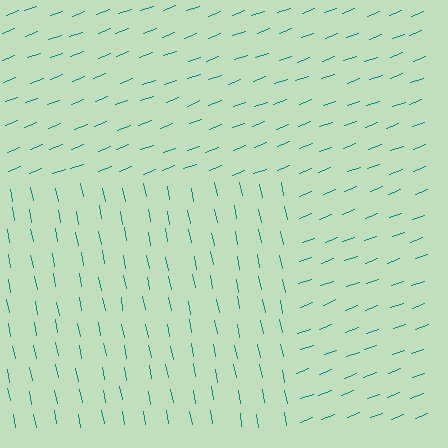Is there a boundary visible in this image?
Yes, there is a texture boundary formed by a change in line orientation.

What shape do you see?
I see a rectangle.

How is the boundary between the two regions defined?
The boundary is defined purely by a change in line orientation (approximately 80 degrees difference). All lines are the same color and thickness.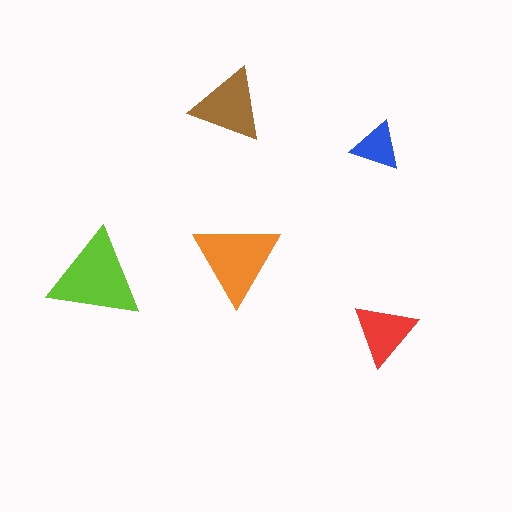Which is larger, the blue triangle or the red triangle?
The red one.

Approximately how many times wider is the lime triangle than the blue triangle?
About 2 times wider.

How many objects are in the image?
There are 5 objects in the image.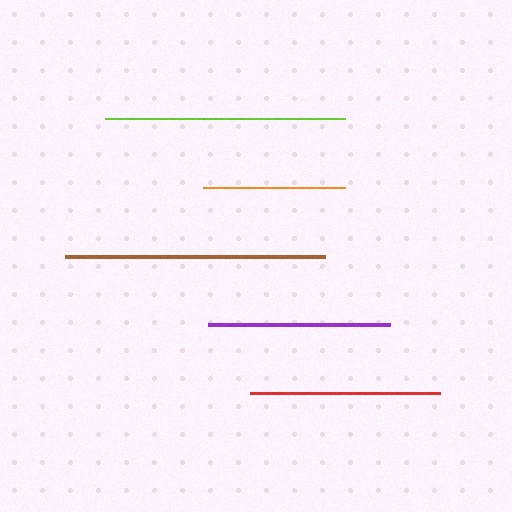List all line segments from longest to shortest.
From longest to shortest: brown, lime, red, purple, orange.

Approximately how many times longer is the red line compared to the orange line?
The red line is approximately 1.3 times the length of the orange line.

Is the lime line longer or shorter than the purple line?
The lime line is longer than the purple line.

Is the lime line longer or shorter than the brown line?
The brown line is longer than the lime line.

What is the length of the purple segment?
The purple segment is approximately 182 pixels long.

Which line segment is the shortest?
The orange line is the shortest at approximately 142 pixels.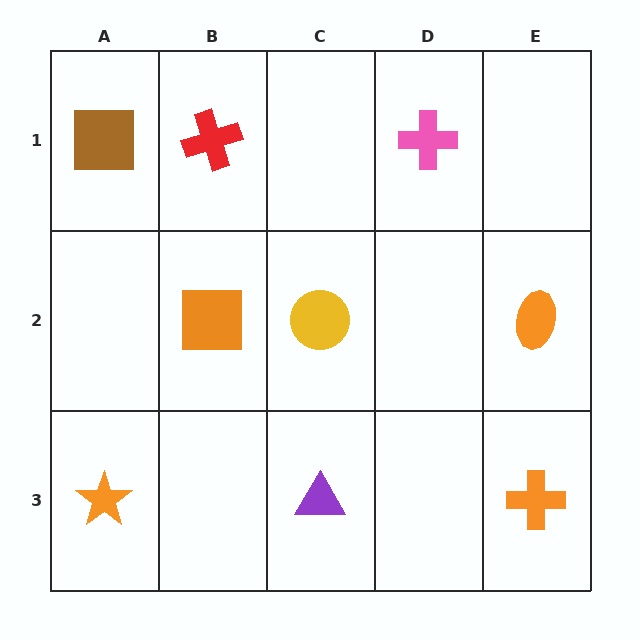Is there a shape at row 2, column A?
No, that cell is empty.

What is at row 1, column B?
A red cross.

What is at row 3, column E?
An orange cross.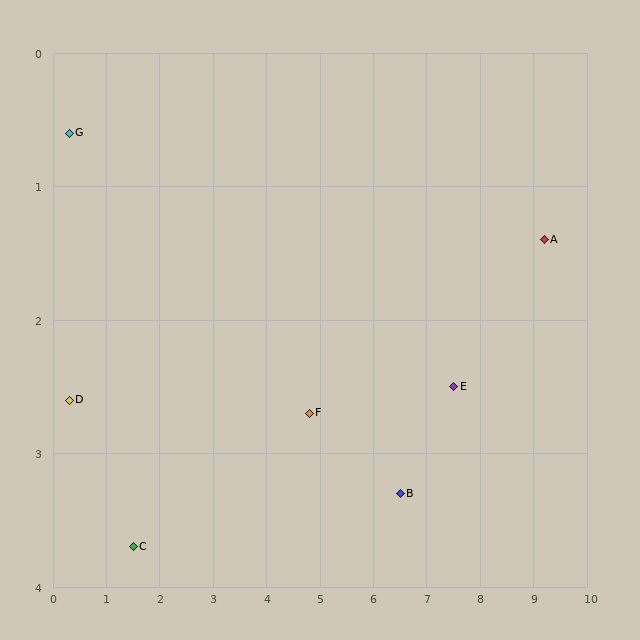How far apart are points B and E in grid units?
Points B and E are about 1.3 grid units apart.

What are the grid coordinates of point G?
Point G is at approximately (0.3, 0.6).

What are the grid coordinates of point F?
Point F is at approximately (4.8, 2.7).